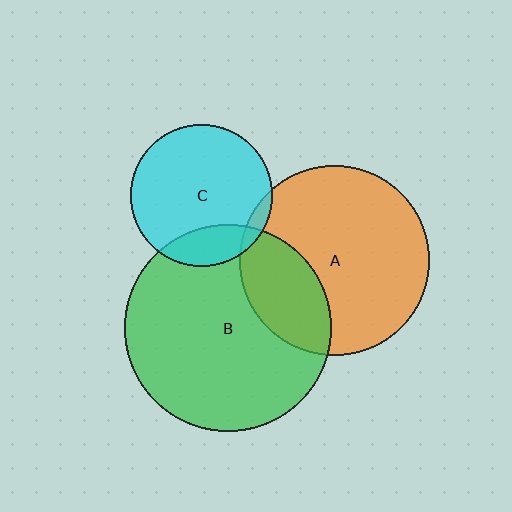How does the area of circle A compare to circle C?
Approximately 1.8 times.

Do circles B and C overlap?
Yes.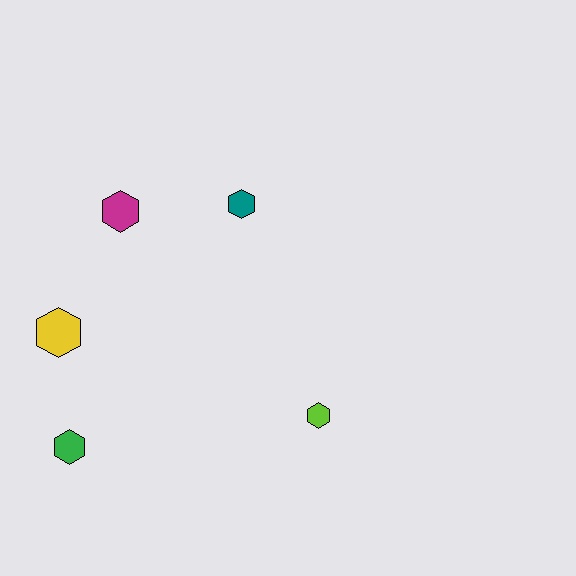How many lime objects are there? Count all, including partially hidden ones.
There is 1 lime object.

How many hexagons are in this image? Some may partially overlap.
There are 5 hexagons.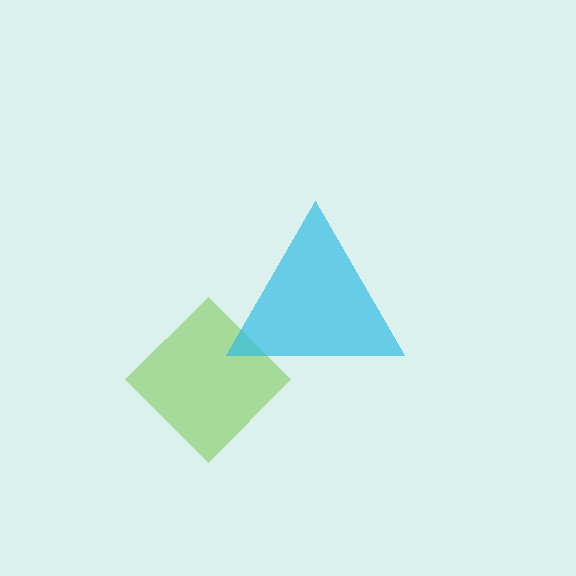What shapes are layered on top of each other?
The layered shapes are: a lime diamond, a cyan triangle.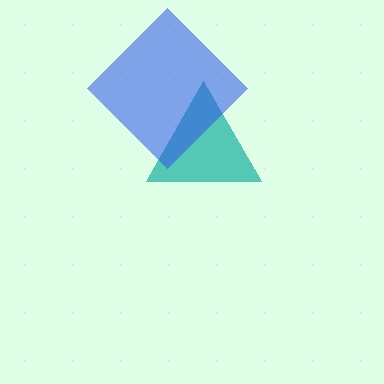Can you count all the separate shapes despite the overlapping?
Yes, there are 2 separate shapes.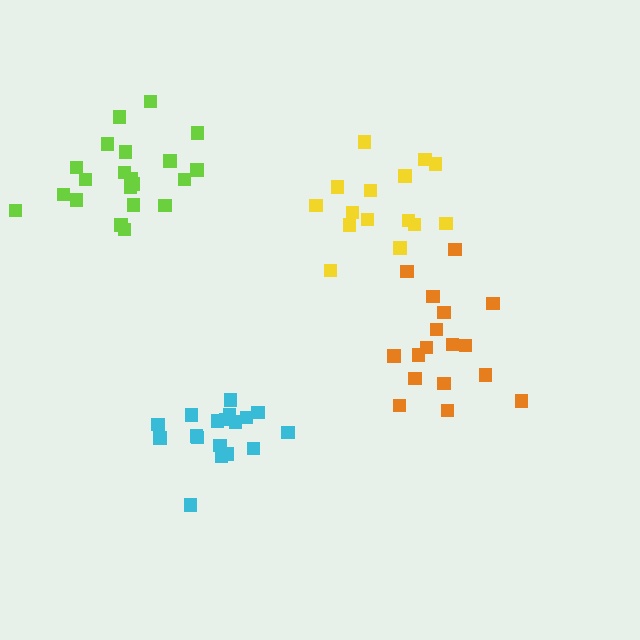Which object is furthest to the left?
The lime cluster is leftmost.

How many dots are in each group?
Group 1: 21 dots, Group 2: 17 dots, Group 3: 15 dots, Group 4: 18 dots (71 total).